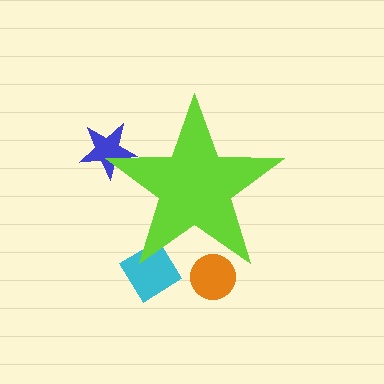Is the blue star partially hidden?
Yes, the blue star is partially hidden behind the lime star.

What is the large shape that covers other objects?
A lime star.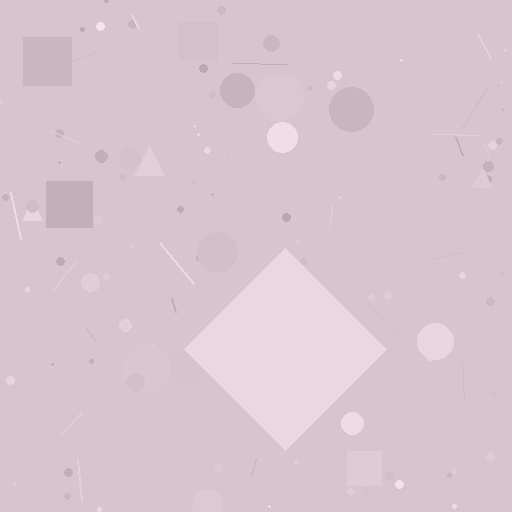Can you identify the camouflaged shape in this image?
The camouflaged shape is a diamond.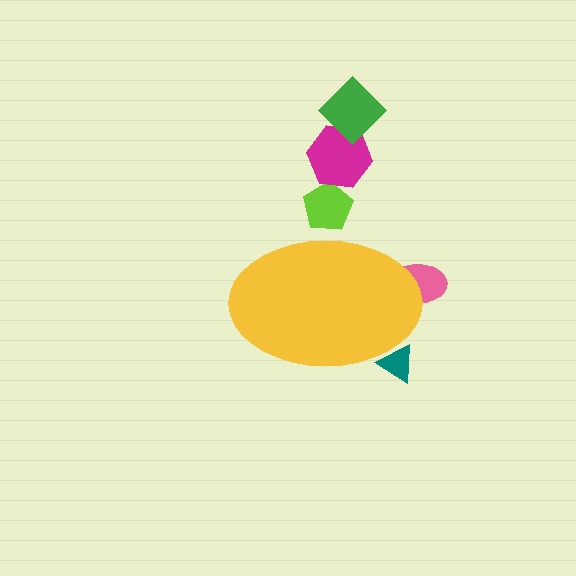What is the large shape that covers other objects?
A yellow ellipse.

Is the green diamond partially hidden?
No, the green diamond is fully visible.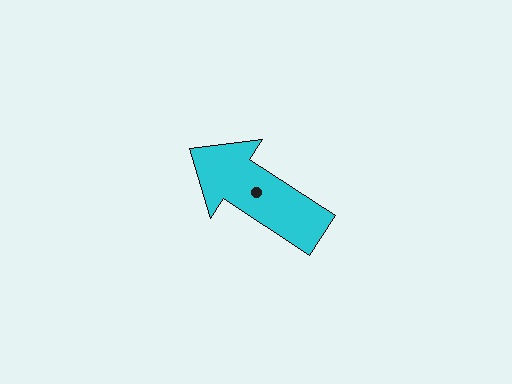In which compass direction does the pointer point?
Northwest.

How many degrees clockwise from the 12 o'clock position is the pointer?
Approximately 303 degrees.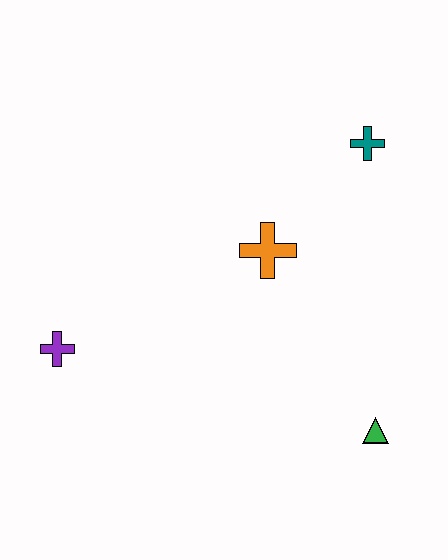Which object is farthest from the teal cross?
The purple cross is farthest from the teal cross.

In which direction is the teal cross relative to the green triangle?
The teal cross is above the green triangle.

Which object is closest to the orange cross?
The teal cross is closest to the orange cross.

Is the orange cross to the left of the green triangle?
Yes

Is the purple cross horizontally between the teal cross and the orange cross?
No